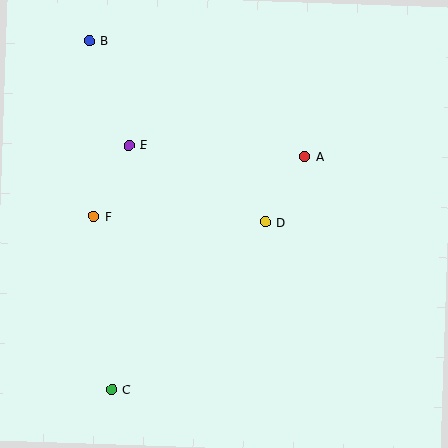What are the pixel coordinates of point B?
Point B is at (89, 41).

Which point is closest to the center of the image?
Point D at (265, 222) is closest to the center.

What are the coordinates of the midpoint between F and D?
The midpoint between F and D is at (180, 219).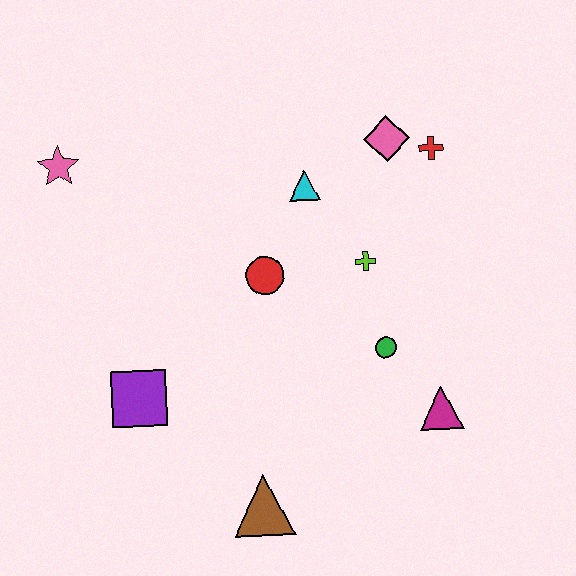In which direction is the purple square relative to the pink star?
The purple square is below the pink star.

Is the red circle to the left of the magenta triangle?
Yes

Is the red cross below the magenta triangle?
No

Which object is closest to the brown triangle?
The purple square is closest to the brown triangle.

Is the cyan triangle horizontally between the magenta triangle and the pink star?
Yes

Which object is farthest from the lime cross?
The pink star is farthest from the lime cross.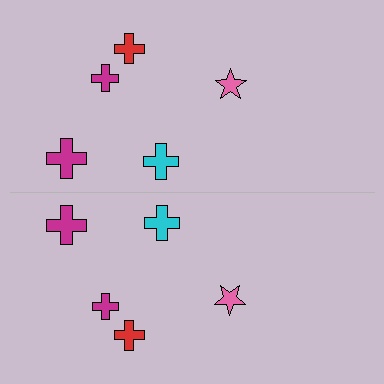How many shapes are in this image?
There are 10 shapes in this image.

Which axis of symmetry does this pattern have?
The pattern has a horizontal axis of symmetry running through the center of the image.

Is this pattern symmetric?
Yes, this pattern has bilateral (reflection) symmetry.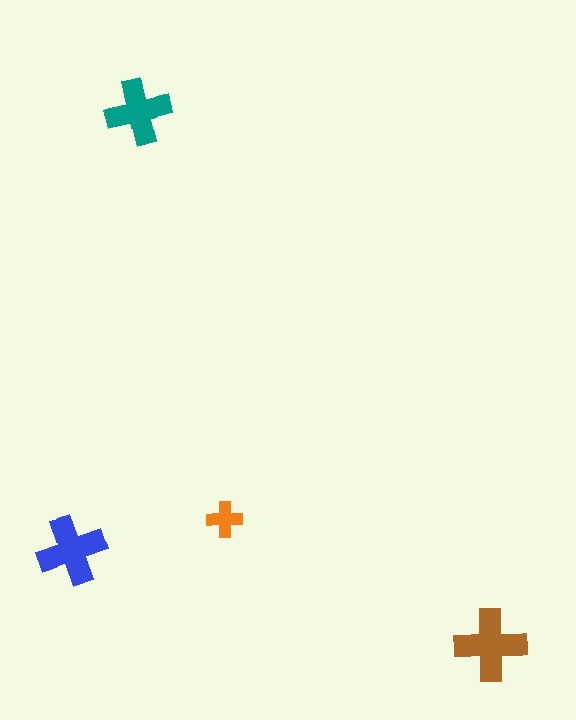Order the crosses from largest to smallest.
the brown one, the blue one, the teal one, the orange one.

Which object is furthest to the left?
The blue cross is leftmost.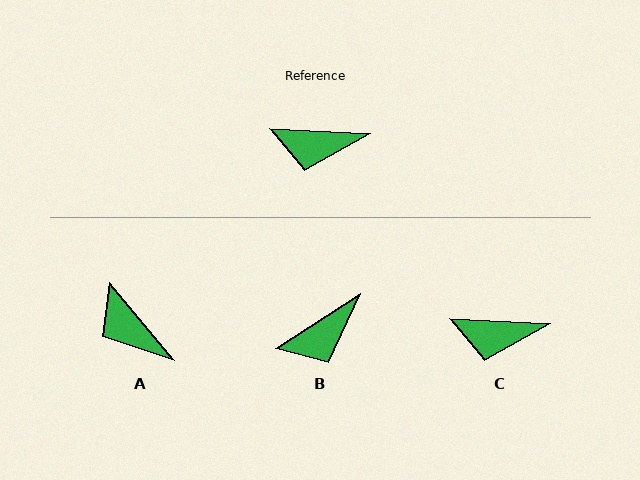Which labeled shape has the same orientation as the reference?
C.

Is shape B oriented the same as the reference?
No, it is off by about 36 degrees.